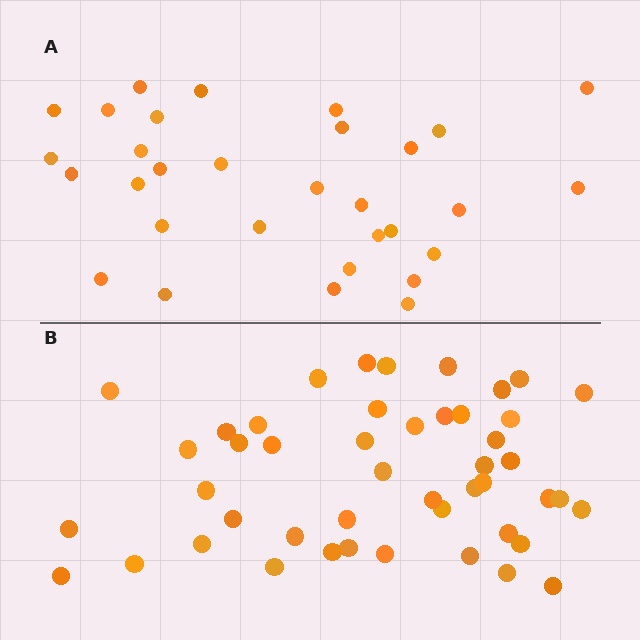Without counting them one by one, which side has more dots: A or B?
Region B (the bottom region) has more dots.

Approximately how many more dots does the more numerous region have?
Region B has approximately 15 more dots than region A.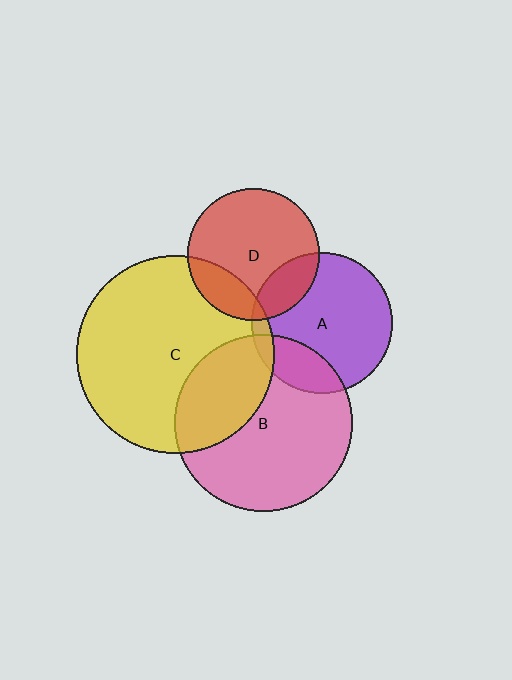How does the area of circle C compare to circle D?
Approximately 2.3 times.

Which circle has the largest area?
Circle C (yellow).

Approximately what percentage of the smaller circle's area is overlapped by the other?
Approximately 20%.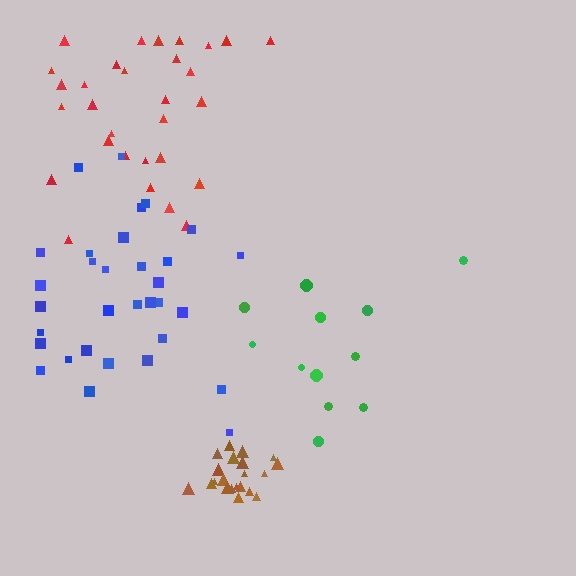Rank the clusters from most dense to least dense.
brown, blue, red, green.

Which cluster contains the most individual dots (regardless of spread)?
Blue (32).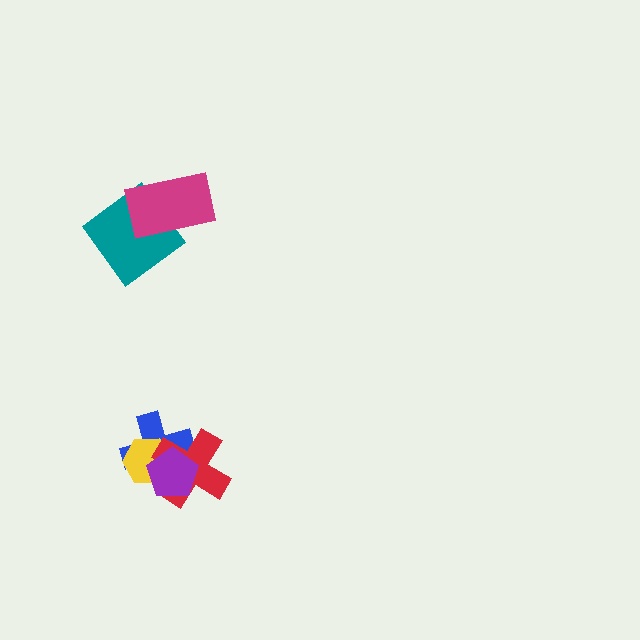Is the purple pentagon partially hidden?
No, no other shape covers it.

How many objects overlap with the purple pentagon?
3 objects overlap with the purple pentagon.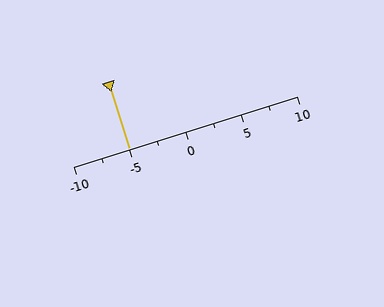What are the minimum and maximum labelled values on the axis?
The axis runs from -10 to 10.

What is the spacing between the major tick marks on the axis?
The major ticks are spaced 5 apart.